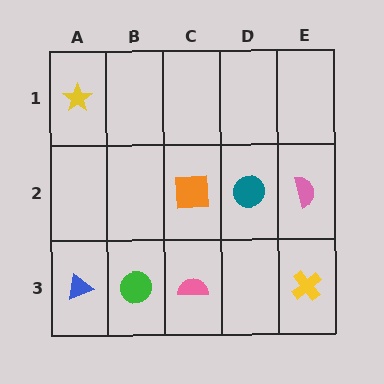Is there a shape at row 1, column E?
No, that cell is empty.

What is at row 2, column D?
A teal circle.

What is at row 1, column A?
A yellow star.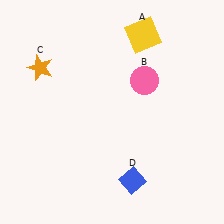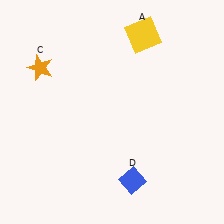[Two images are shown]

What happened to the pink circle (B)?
The pink circle (B) was removed in Image 2. It was in the top-right area of Image 1.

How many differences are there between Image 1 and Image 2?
There is 1 difference between the two images.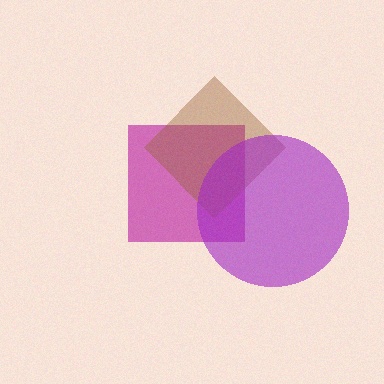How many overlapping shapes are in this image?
There are 3 overlapping shapes in the image.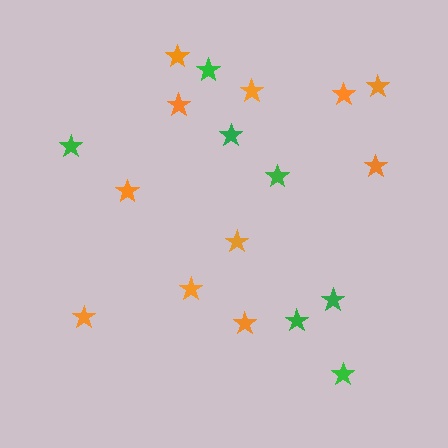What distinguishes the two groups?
There are 2 groups: one group of green stars (7) and one group of orange stars (11).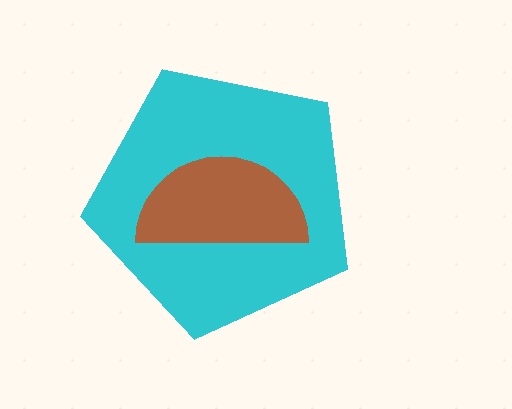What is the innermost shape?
The brown semicircle.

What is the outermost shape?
The cyan pentagon.